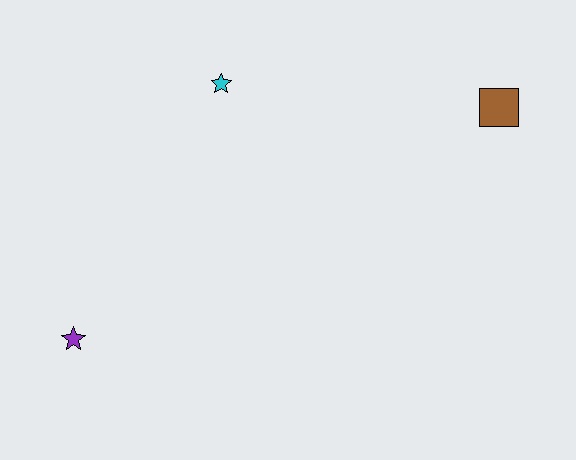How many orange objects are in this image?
There are no orange objects.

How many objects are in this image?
There are 3 objects.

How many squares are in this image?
There is 1 square.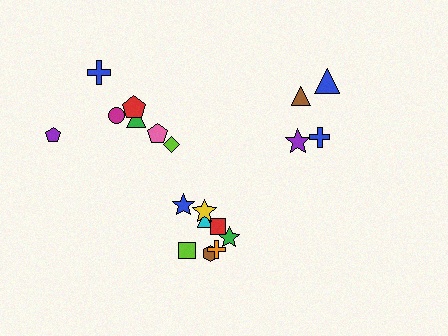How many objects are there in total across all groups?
There are 19 objects.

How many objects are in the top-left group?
There are 7 objects.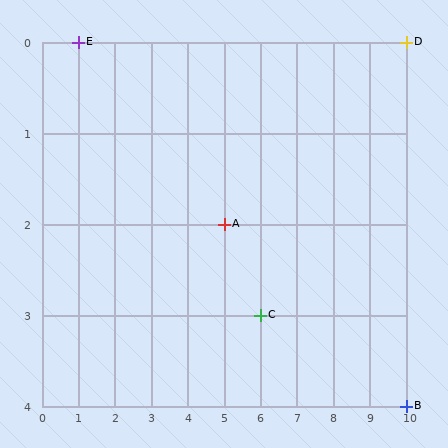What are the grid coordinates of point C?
Point C is at grid coordinates (6, 3).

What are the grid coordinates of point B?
Point B is at grid coordinates (10, 4).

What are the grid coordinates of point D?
Point D is at grid coordinates (10, 0).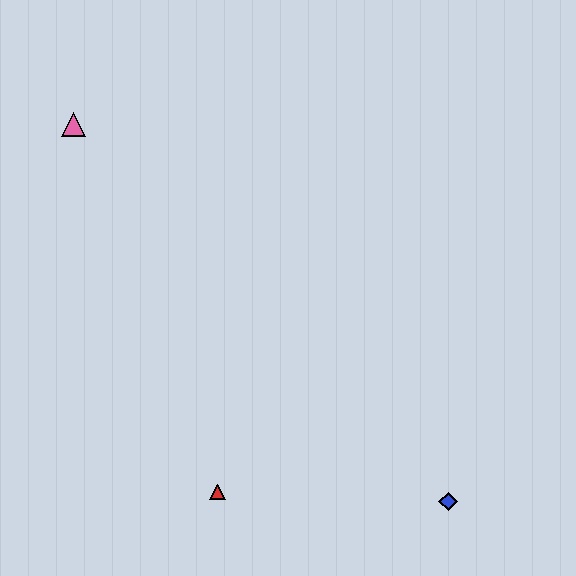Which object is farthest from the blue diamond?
The pink triangle is farthest from the blue diamond.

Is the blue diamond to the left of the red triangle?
No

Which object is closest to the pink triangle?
The red triangle is closest to the pink triangle.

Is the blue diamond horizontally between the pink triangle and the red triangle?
No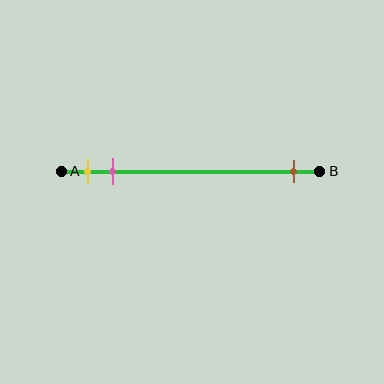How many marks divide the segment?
There are 3 marks dividing the segment.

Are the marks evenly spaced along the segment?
No, the marks are not evenly spaced.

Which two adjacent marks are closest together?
The yellow and pink marks are the closest adjacent pair.